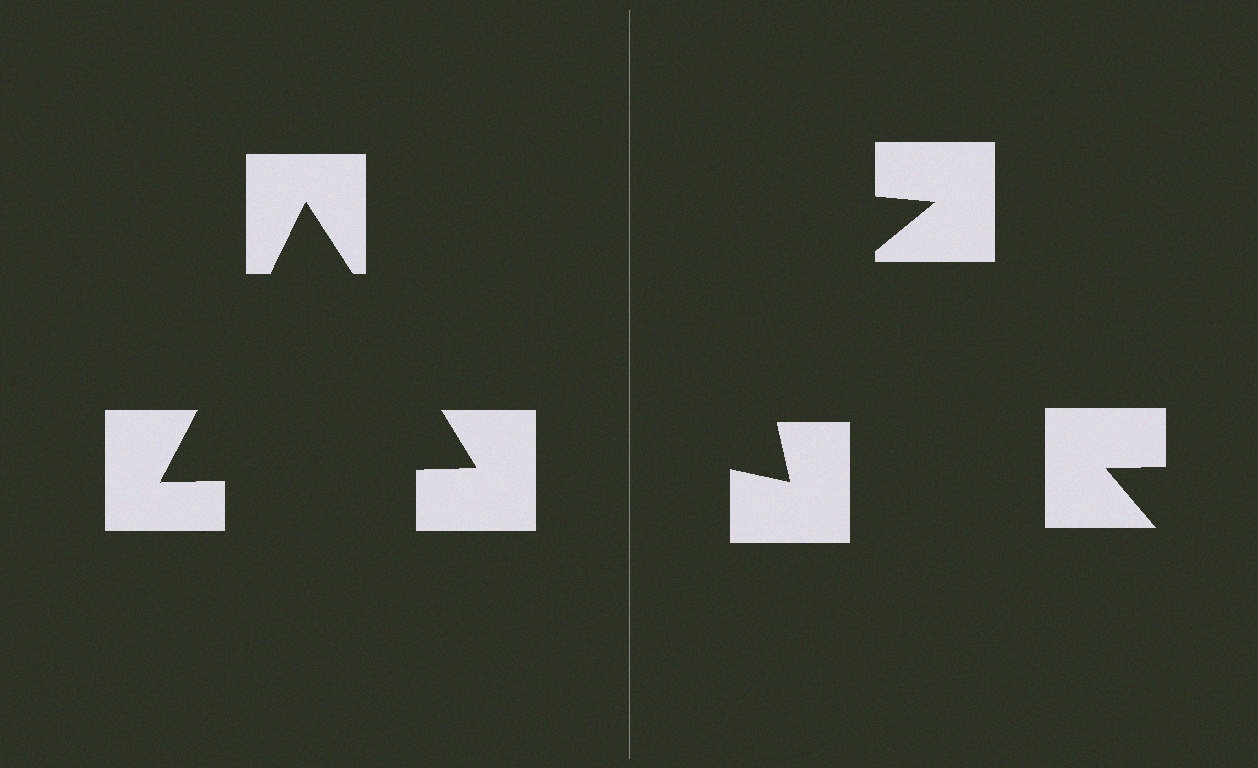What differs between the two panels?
The notched squares are positioned identically on both sides; only the wedge orientations differ. On the left they align to a triangle; on the right they are misaligned.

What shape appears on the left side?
An illusory triangle.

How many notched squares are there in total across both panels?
6 — 3 on each side.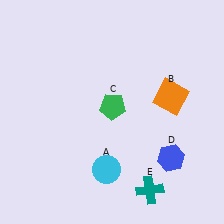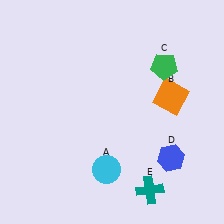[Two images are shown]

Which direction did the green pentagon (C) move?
The green pentagon (C) moved right.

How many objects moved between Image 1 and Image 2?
1 object moved between the two images.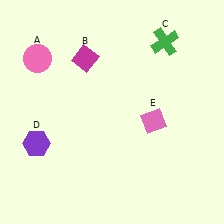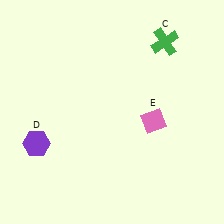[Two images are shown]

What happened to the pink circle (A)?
The pink circle (A) was removed in Image 2. It was in the top-left area of Image 1.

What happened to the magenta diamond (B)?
The magenta diamond (B) was removed in Image 2. It was in the top-left area of Image 1.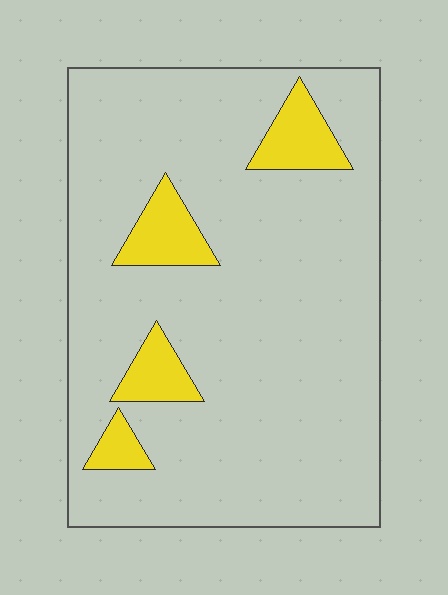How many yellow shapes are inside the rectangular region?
4.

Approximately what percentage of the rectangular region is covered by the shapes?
Approximately 10%.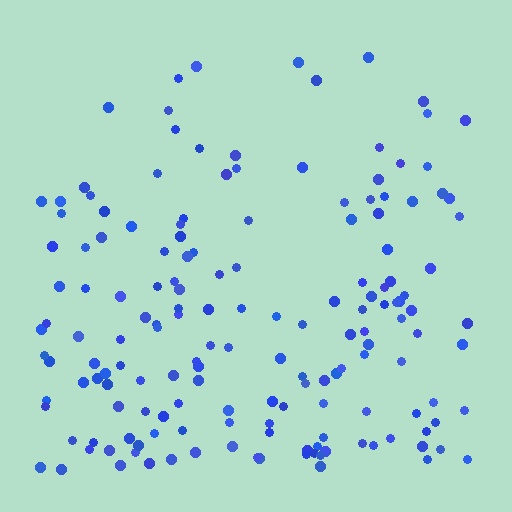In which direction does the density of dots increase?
From top to bottom, with the bottom side densest.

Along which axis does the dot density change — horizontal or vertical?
Vertical.